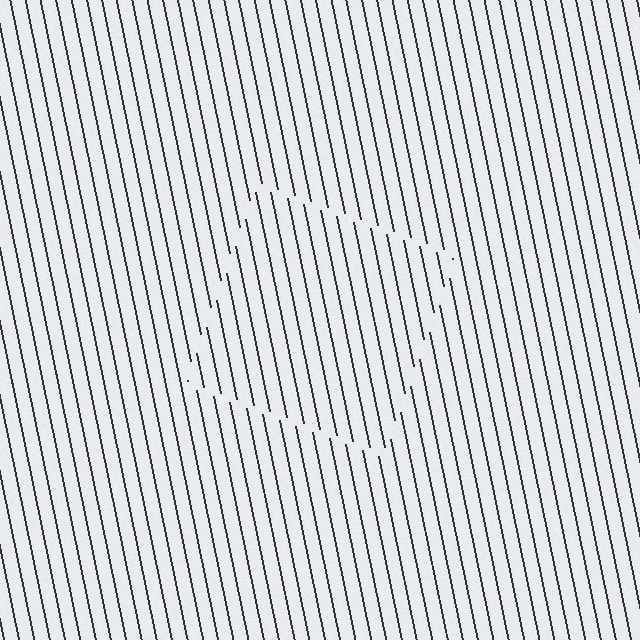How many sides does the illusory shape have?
4 sides — the line-ends trace a square.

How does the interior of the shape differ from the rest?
The interior of the shape contains the same grating, shifted by half a period — the contour is defined by the phase discontinuity where line-ends from the inner and outer gratings abut.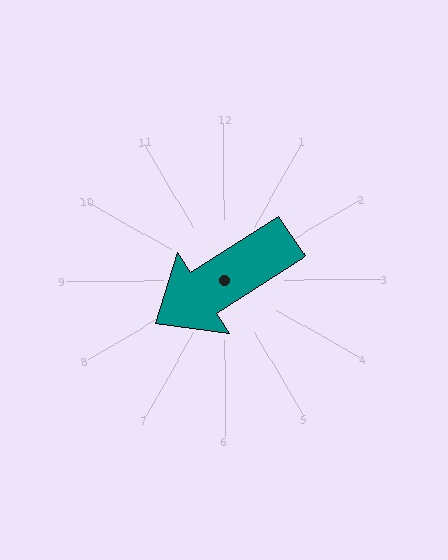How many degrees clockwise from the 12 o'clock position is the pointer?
Approximately 237 degrees.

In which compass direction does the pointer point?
Southwest.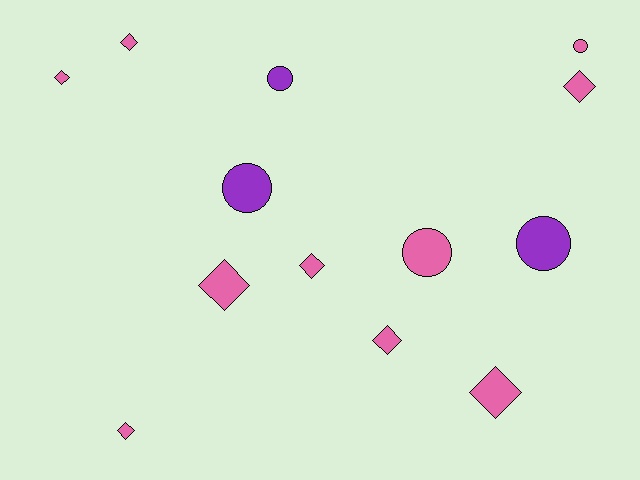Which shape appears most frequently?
Diamond, with 8 objects.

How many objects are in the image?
There are 13 objects.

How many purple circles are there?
There are 3 purple circles.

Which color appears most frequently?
Pink, with 10 objects.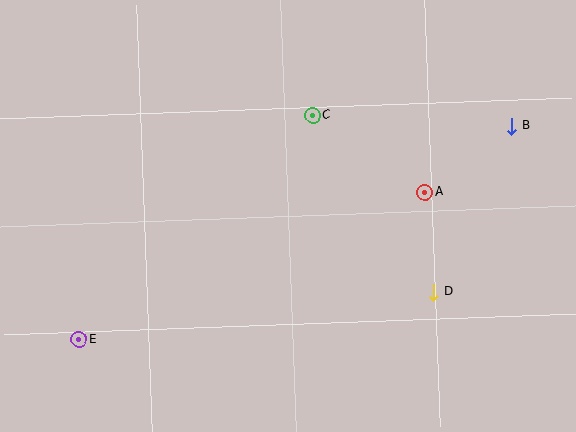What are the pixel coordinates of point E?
Point E is at (79, 339).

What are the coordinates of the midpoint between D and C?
The midpoint between D and C is at (373, 204).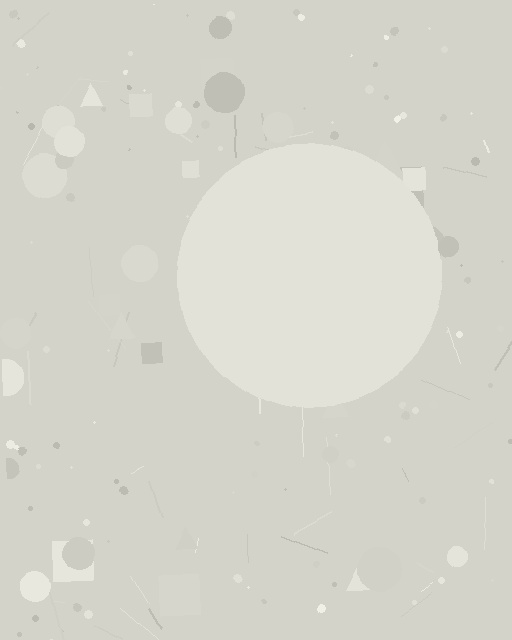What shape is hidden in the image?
A circle is hidden in the image.